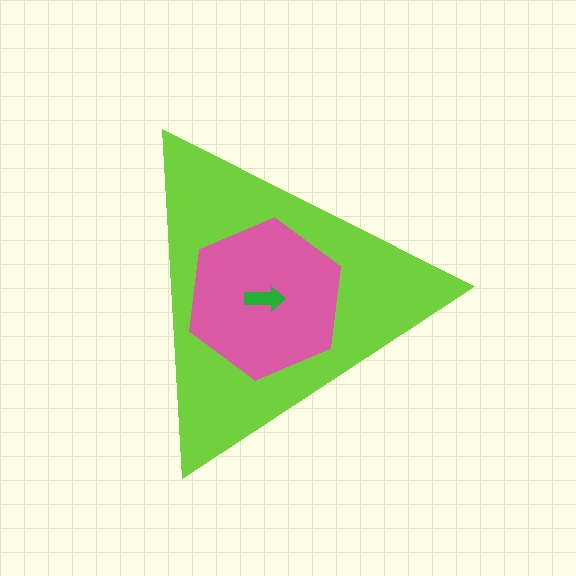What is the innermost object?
The green arrow.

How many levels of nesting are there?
3.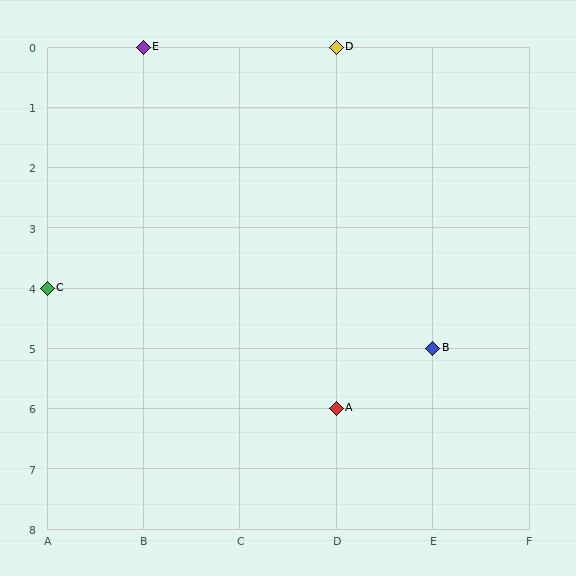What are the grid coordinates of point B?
Point B is at grid coordinates (E, 5).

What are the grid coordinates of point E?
Point E is at grid coordinates (B, 0).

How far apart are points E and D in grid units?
Points E and D are 2 columns apart.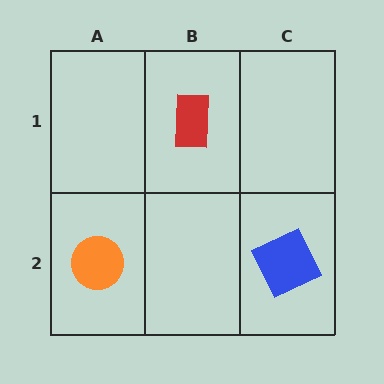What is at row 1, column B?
A red rectangle.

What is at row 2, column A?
An orange circle.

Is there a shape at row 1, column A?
No, that cell is empty.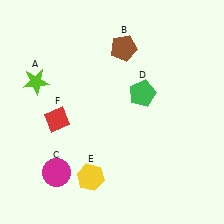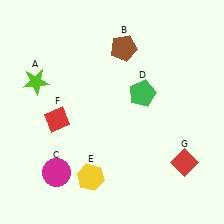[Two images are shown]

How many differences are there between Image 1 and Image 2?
There is 1 difference between the two images.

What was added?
A red diamond (G) was added in Image 2.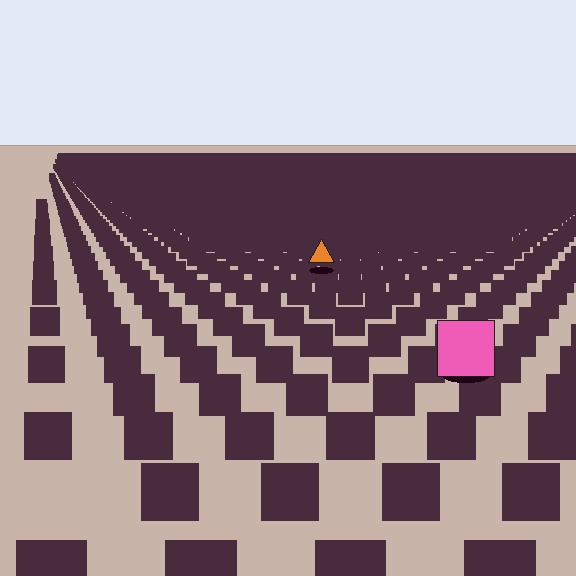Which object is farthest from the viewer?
The orange triangle is farthest from the viewer. It appears smaller and the ground texture around it is denser.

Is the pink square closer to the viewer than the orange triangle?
Yes. The pink square is closer — you can tell from the texture gradient: the ground texture is coarser near it.